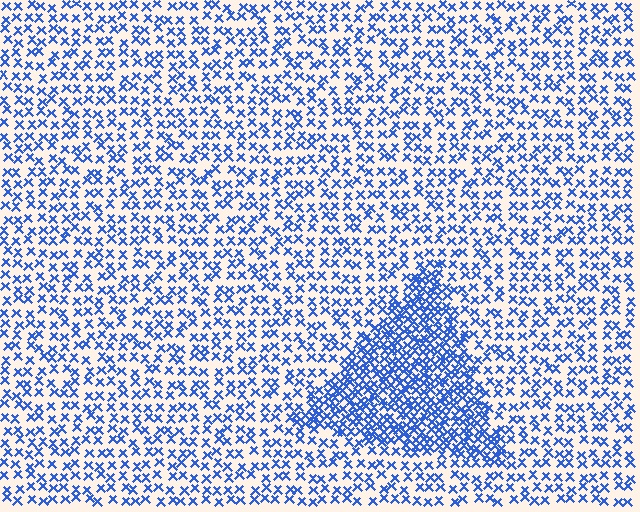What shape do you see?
I see a triangle.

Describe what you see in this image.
The image contains small blue elements arranged at two different densities. A triangle-shaped region is visible where the elements are more densely packed than the surrounding area.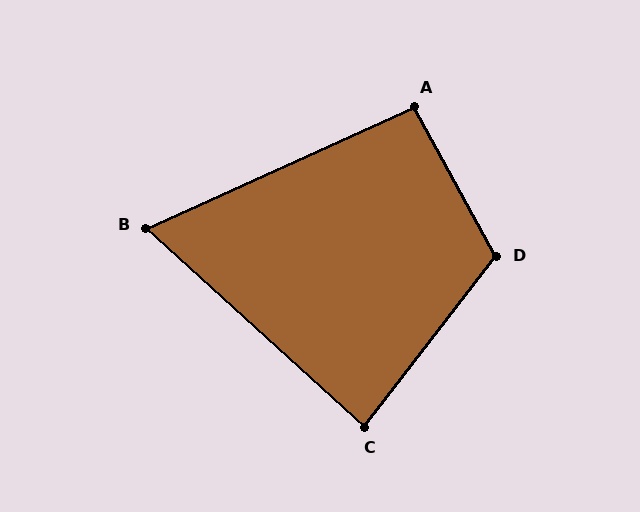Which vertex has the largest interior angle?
D, at approximately 113 degrees.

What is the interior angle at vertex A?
Approximately 95 degrees (approximately right).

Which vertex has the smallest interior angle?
B, at approximately 67 degrees.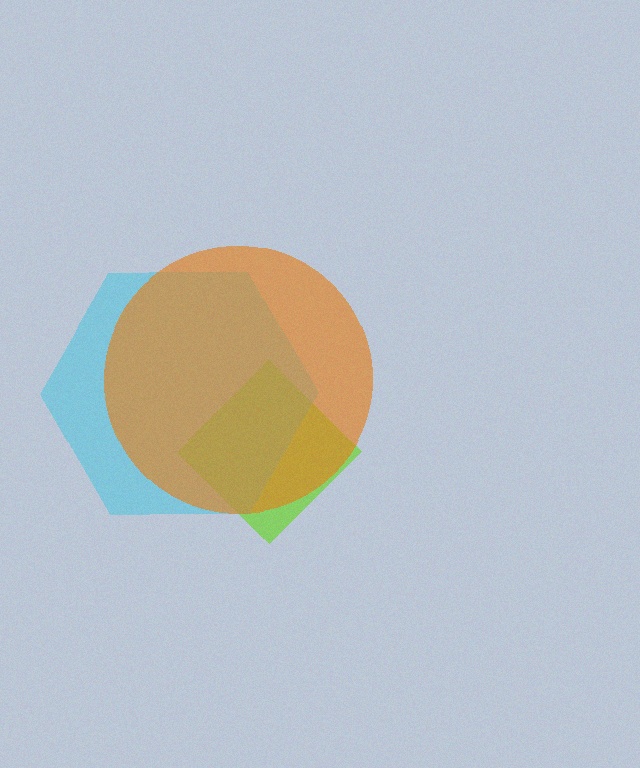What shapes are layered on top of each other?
The layered shapes are: a lime diamond, a cyan hexagon, an orange circle.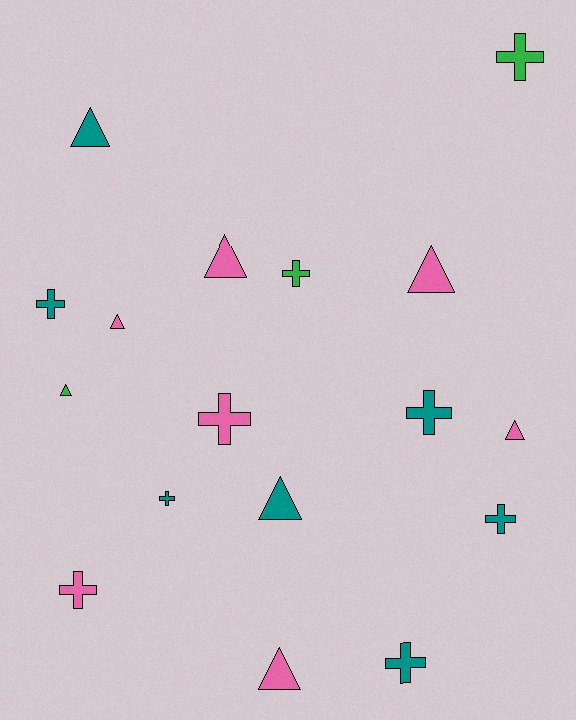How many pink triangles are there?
There are 5 pink triangles.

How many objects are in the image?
There are 17 objects.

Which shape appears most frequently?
Cross, with 9 objects.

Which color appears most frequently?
Teal, with 7 objects.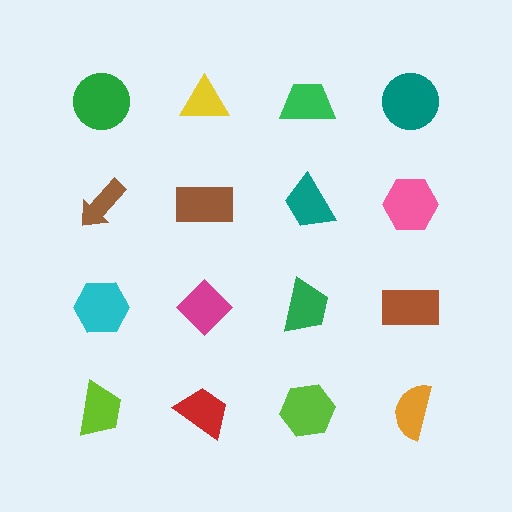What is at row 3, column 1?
A cyan hexagon.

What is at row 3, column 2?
A magenta diamond.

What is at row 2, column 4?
A pink hexagon.